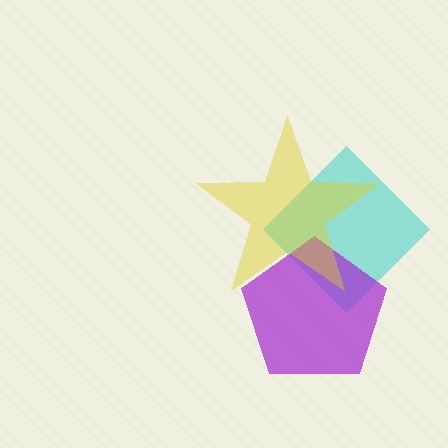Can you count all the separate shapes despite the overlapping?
Yes, there are 3 separate shapes.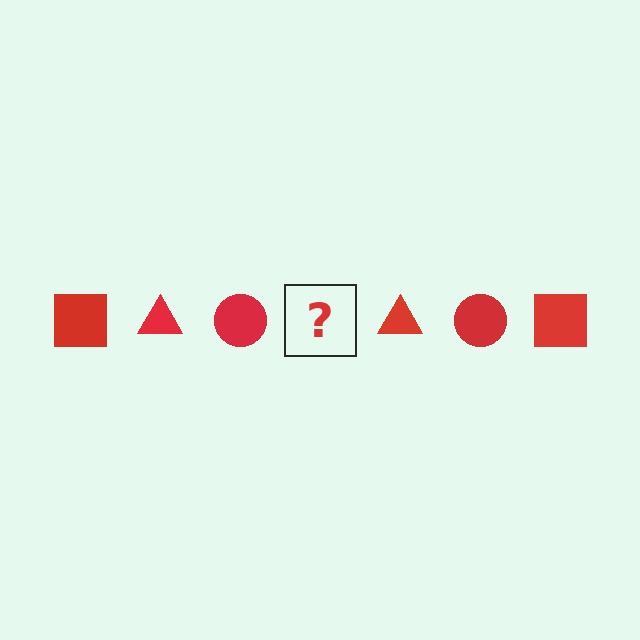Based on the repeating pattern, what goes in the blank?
The blank should be a red square.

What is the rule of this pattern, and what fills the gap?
The rule is that the pattern cycles through square, triangle, circle shapes in red. The gap should be filled with a red square.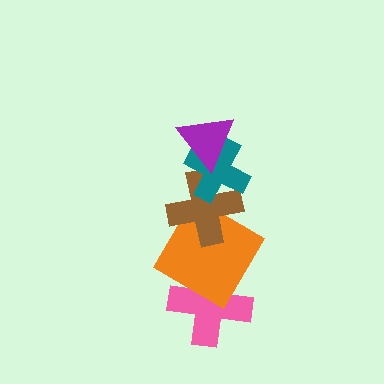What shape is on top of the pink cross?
The orange diamond is on top of the pink cross.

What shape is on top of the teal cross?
The purple triangle is on top of the teal cross.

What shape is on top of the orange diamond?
The brown cross is on top of the orange diamond.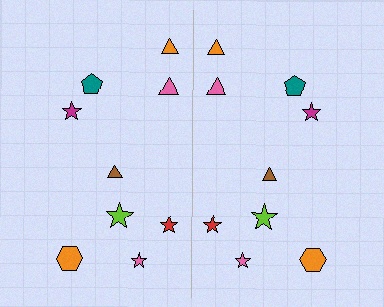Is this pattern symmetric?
Yes, this pattern has bilateral (reflection) symmetry.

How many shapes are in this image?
There are 18 shapes in this image.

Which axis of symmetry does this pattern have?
The pattern has a vertical axis of symmetry running through the center of the image.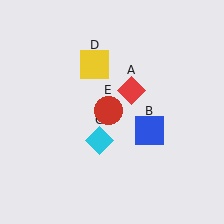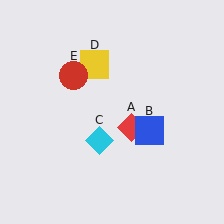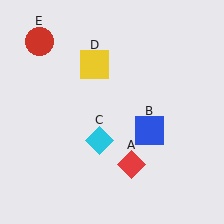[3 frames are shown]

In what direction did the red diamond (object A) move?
The red diamond (object A) moved down.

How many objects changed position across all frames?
2 objects changed position: red diamond (object A), red circle (object E).